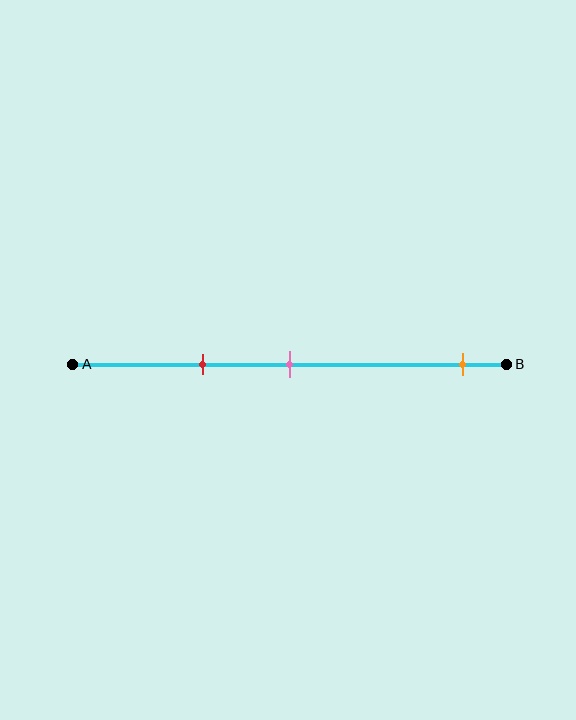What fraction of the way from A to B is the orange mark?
The orange mark is approximately 90% (0.9) of the way from A to B.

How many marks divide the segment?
There are 3 marks dividing the segment.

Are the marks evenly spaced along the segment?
No, the marks are not evenly spaced.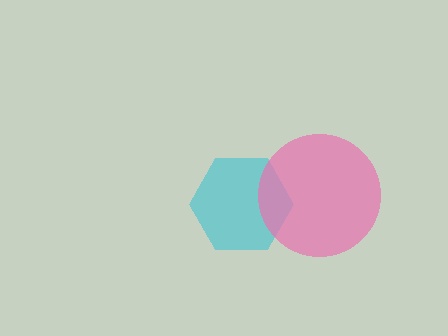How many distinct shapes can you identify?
There are 2 distinct shapes: a cyan hexagon, a pink circle.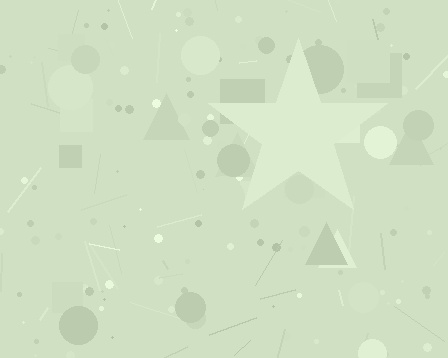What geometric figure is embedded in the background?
A star is embedded in the background.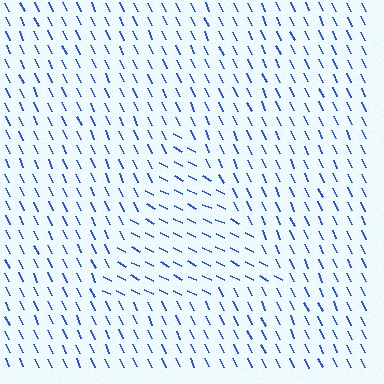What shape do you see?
I see a triangle.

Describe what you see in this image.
The image is filled with small blue line segments. A triangle region in the image has lines oriented differently from the surrounding lines, creating a visible texture boundary.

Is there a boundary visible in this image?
Yes, there is a texture boundary formed by a change in line orientation.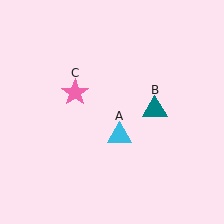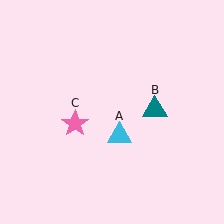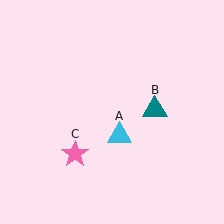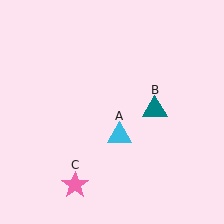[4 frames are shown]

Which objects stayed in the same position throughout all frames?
Cyan triangle (object A) and teal triangle (object B) remained stationary.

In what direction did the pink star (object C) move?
The pink star (object C) moved down.